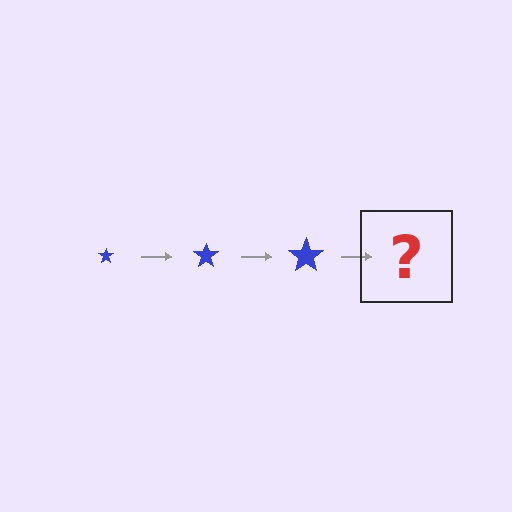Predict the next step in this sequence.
The next step is a blue star, larger than the previous one.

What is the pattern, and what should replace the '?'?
The pattern is that the star gets progressively larger each step. The '?' should be a blue star, larger than the previous one.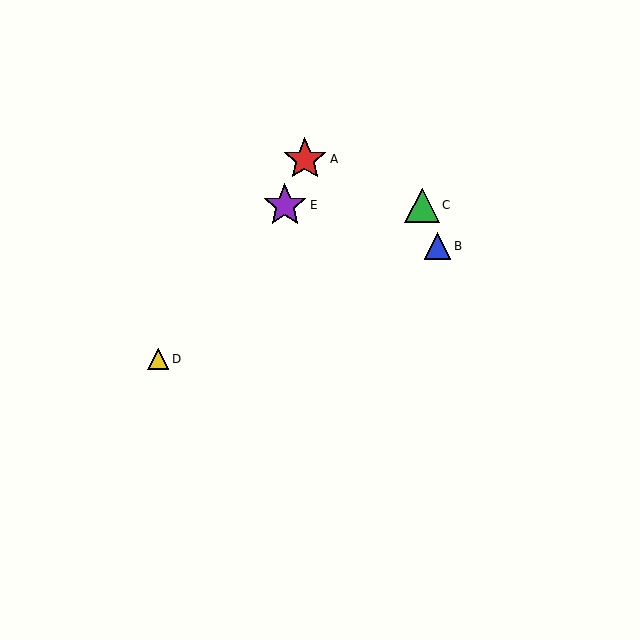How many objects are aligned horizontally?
2 objects (C, E) are aligned horizontally.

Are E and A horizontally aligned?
No, E is at y≈205 and A is at y≈159.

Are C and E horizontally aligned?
Yes, both are at y≈205.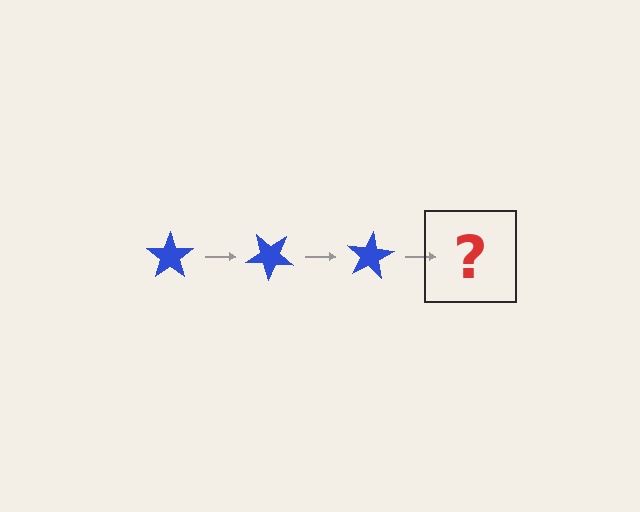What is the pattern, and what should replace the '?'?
The pattern is that the star rotates 40 degrees each step. The '?' should be a blue star rotated 120 degrees.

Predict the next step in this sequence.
The next step is a blue star rotated 120 degrees.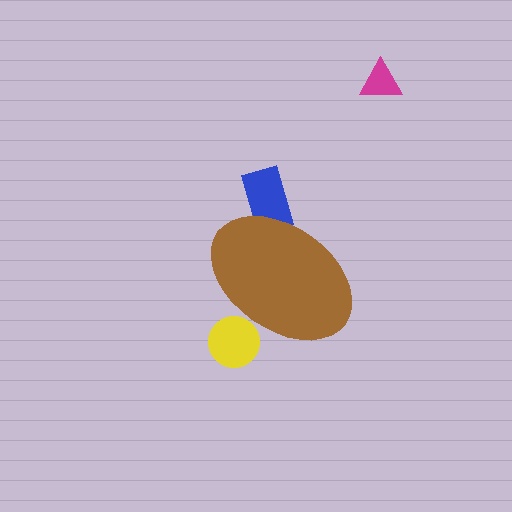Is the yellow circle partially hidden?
Yes, the yellow circle is partially hidden behind the brown ellipse.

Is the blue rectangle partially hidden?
Yes, the blue rectangle is partially hidden behind the brown ellipse.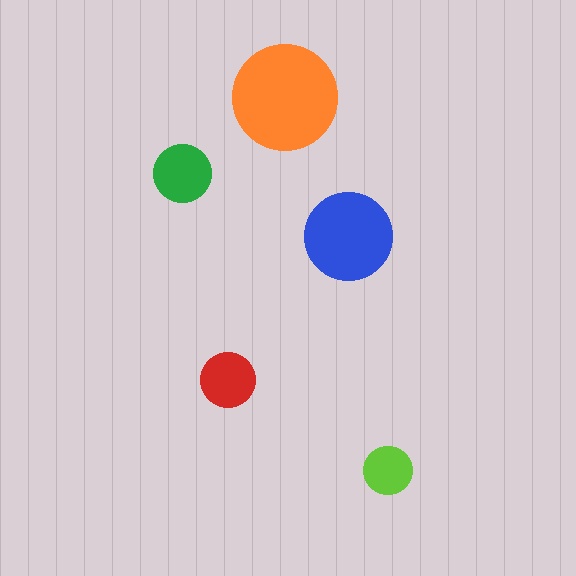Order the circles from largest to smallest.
the orange one, the blue one, the green one, the red one, the lime one.